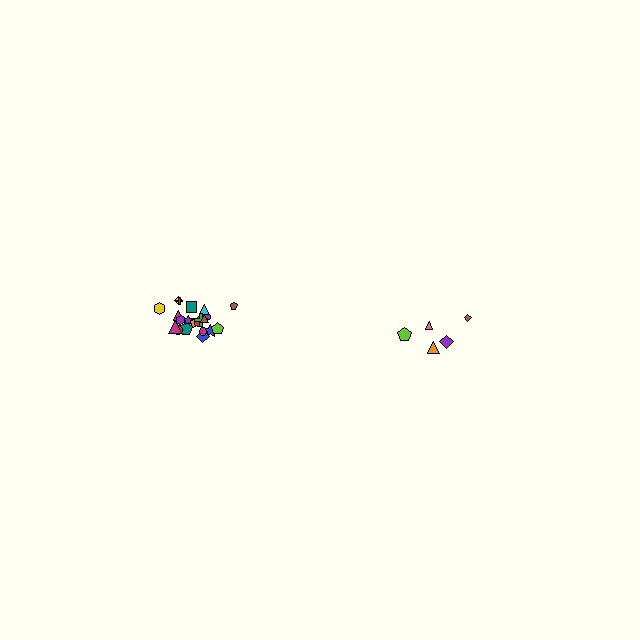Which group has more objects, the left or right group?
The left group.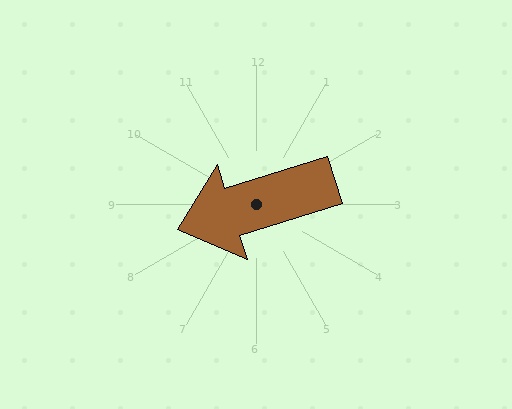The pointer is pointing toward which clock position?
Roughly 8 o'clock.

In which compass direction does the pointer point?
West.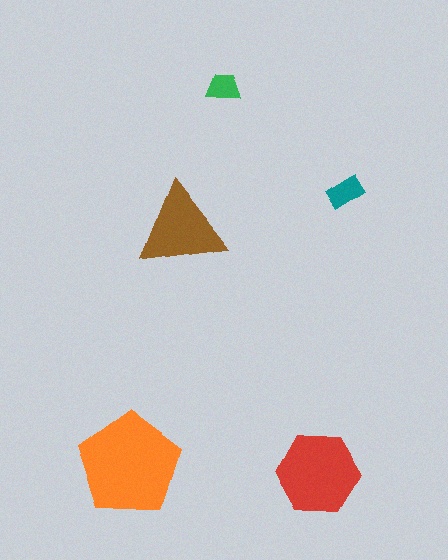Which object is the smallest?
The green trapezoid.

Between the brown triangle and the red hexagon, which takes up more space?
The red hexagon.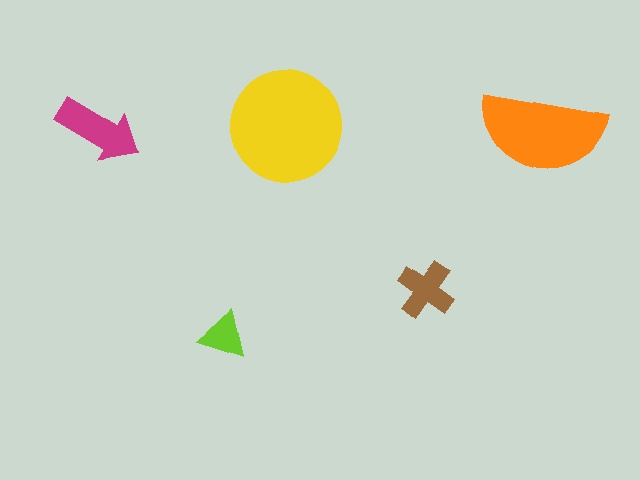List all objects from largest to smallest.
The yellow circle, the orange semicircle, the magenta arrow, the brown cross, the lime triangle.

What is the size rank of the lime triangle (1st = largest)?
5th.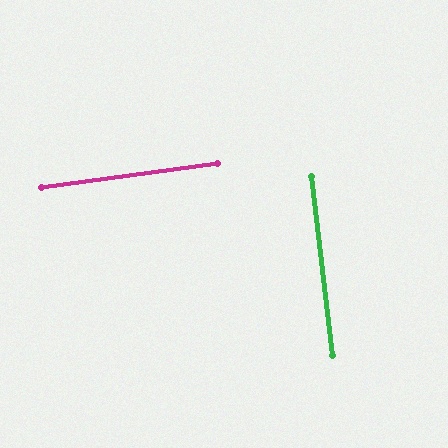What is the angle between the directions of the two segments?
Approximately 89 degrees.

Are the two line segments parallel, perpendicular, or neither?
Perpendicular — they meet at approximately 89°.